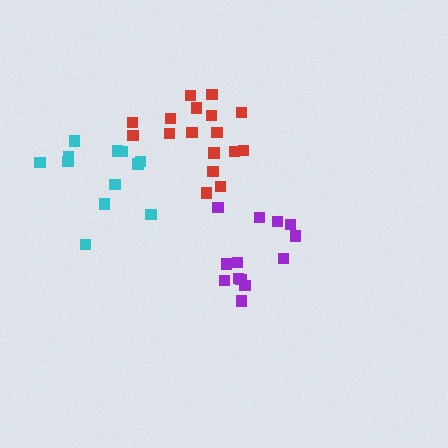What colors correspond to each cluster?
The clusters are colored: red, cyan, purple.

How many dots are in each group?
Group 1: 17 dots, Group 2: 12 dots, Group 3: 13 dots (42 total).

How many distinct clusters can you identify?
There are 3 distinct clusters.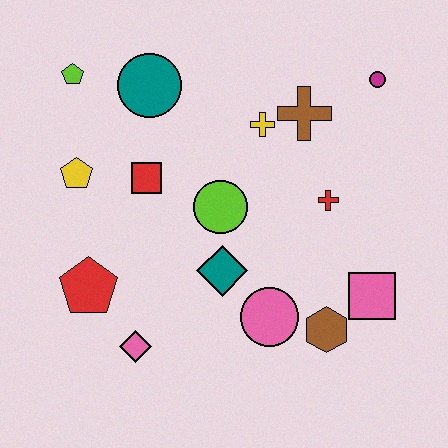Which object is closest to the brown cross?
The yellow cross is closest to the brown cross.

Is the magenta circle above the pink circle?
Yes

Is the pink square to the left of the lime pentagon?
No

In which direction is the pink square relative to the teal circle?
The pink square is to the right of the teal circle.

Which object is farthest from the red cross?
The lime pentagon is farthest from the red cross.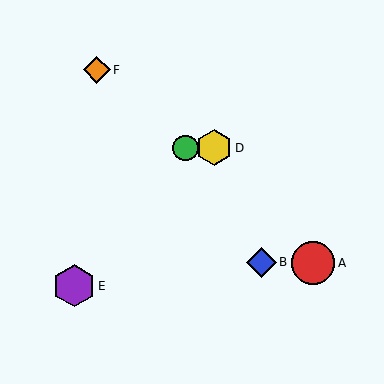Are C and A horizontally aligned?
No, C is at y≈148 and A is at y≈263.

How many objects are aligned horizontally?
2 objects (C, D) are aligned horizontally.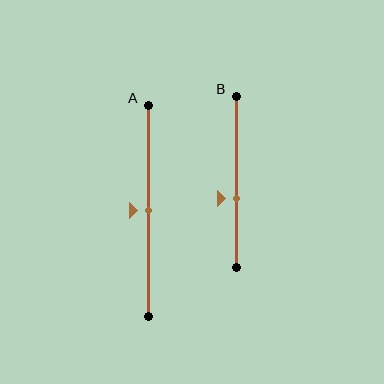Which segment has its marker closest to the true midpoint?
Segment A has its marker closest to the true midpoint.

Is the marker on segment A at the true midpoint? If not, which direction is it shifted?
Yes, the marker on segment A is at the true midpoint.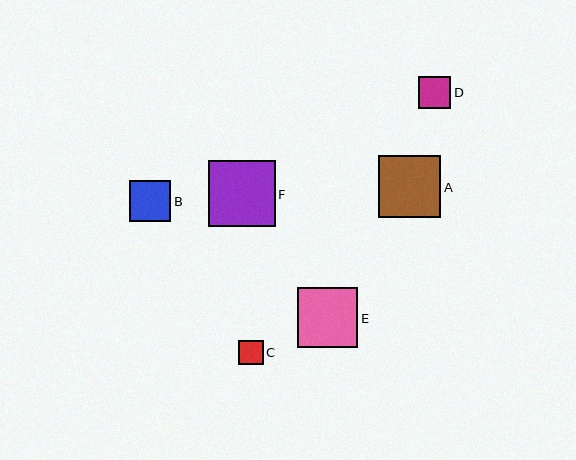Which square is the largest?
Square F is the largest with a size of approximately 66 pixels.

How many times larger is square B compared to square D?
Square B is approximately 1.3 times the size of square D.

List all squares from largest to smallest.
From largest to smallest: F, A, E, B, D, C.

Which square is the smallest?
Square C is the smallest with a size of approximately 24 pixels.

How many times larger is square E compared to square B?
Square E is approximately 1.5 times the size of square B.